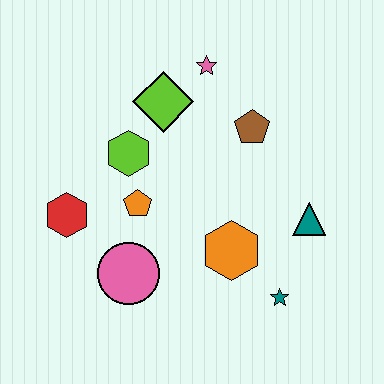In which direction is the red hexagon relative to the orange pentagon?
The red hexagon is to the left of the orange pentagon.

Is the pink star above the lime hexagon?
Yes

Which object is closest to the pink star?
The lime diamond is closest to the pink star.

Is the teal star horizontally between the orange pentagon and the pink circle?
No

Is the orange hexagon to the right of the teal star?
No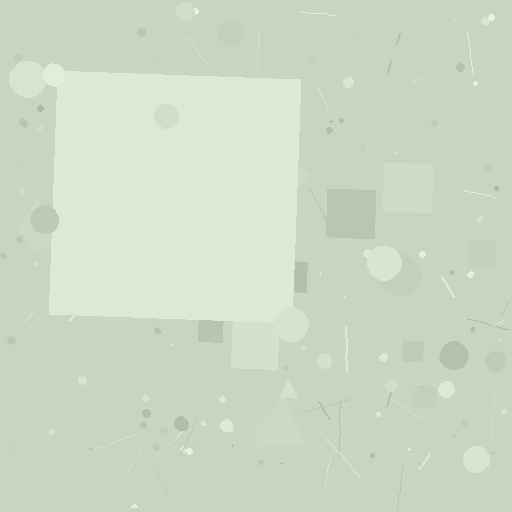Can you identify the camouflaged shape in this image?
The camouflaged shape is a square.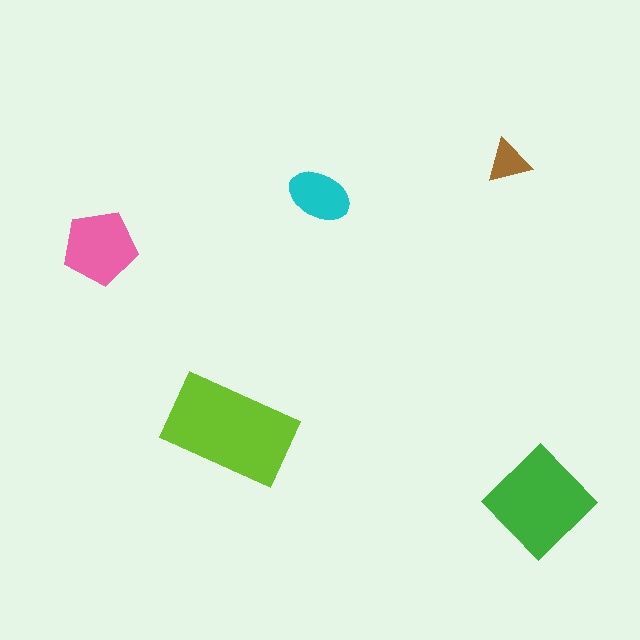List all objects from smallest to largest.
The brown triangle, the cyan ellipse, the pink pentagon, the green diamond, the lime rectangle.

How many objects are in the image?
There are 5 objects in the image.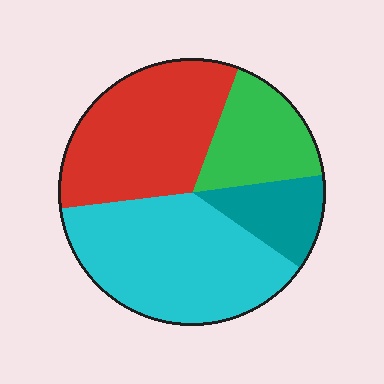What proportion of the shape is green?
Green takes up between a sixth and a third of the shape.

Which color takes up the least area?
Teal, at roughly 10%.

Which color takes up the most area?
Cyan, at roughly 40%.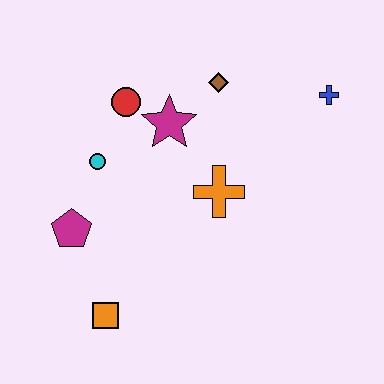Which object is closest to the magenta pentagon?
The cyan circle is closest to the magenta pentagon.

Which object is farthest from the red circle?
The orange square is farthest from the red circle.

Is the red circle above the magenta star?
Yes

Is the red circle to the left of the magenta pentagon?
No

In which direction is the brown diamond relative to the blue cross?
The brown diamond is to the left of the blue cross.